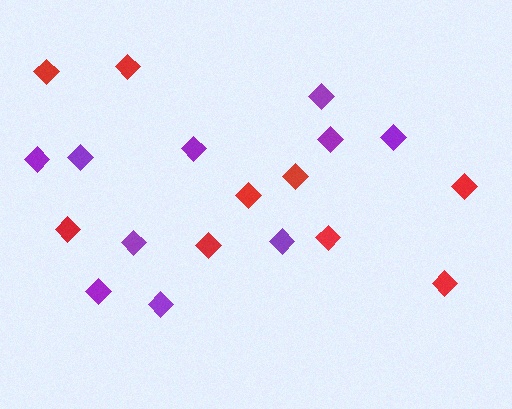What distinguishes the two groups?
There are 2 groups: one group of red diamonds (9) and one group of purple diamonds (10).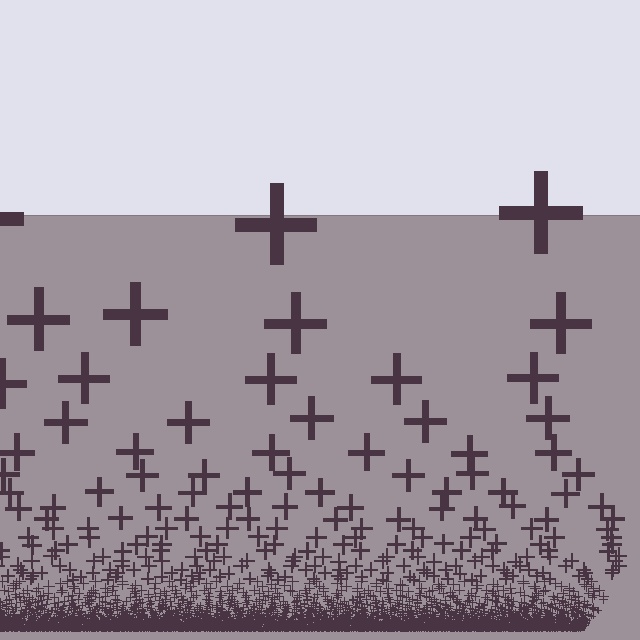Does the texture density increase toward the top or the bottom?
Density increases toward the bottom.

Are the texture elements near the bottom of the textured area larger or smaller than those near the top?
Smaller. The gradient is inverted — elements near the bottom are smaller and denser.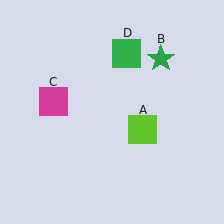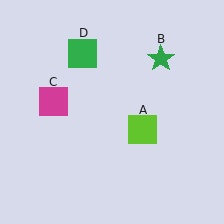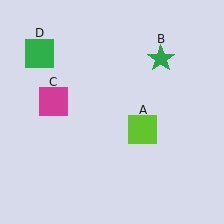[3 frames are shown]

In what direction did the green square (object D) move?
The green square (object D) moved left.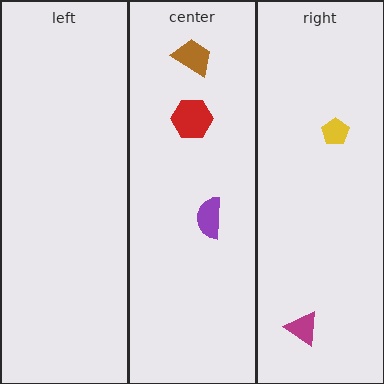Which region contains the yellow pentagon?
The right region.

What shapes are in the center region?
The brown trapezoid, the purple semicircle, the red hexagon.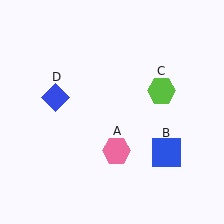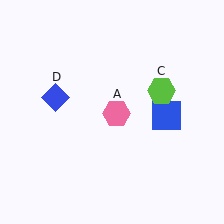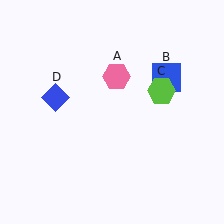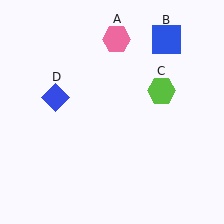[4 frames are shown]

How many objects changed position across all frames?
2 objects changed position: pink hexagon (object A), blue square (object B).